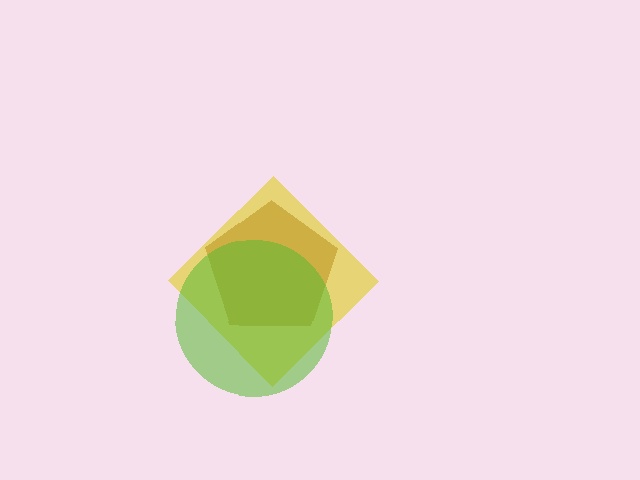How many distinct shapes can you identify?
There are 3 distinct shapes: a brown pentagon, a yellow diamond, a lime circle.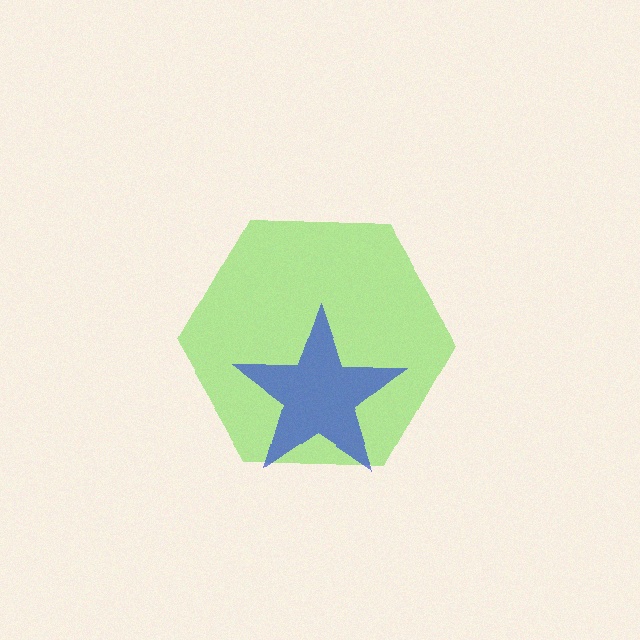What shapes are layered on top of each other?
The layered shapes are: a lime hexagon, a blue star.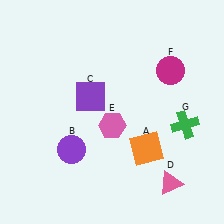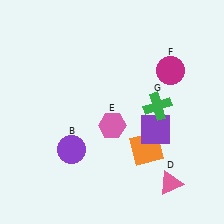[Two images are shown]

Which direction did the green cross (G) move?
The green cross (G) moved left.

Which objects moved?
The objects that moved are: the purple square (C), the green cross (G).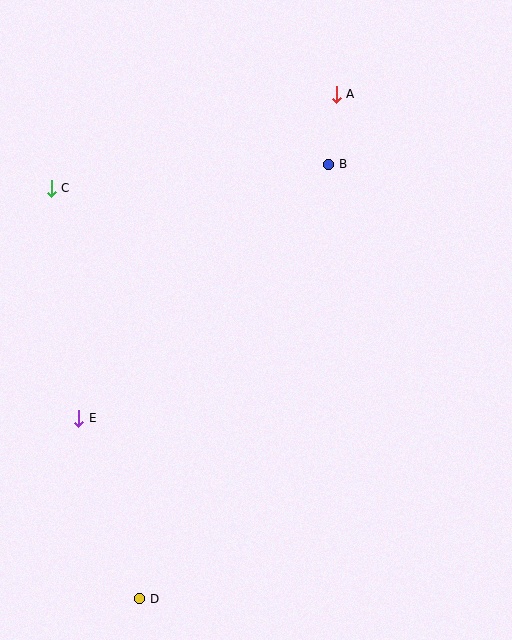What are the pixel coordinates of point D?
Point D is at (140, 599).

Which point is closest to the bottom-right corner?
Point D is closest to the bottom-right corner.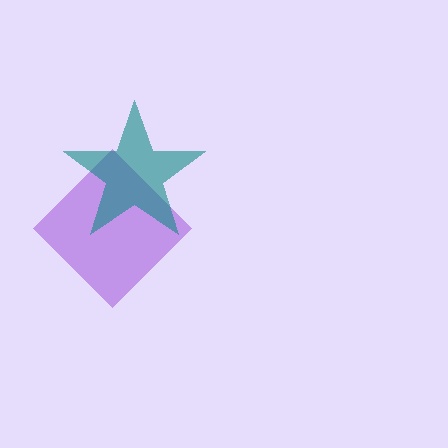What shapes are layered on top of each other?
The layered shapes are: a purple diamond, a teal star.